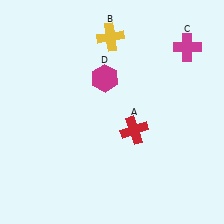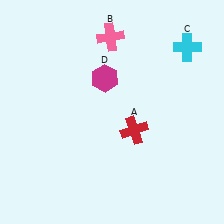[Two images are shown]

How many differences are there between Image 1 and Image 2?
There are 2 differences between the two images.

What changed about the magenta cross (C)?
In Image 1, C is magenta. In Image 2, it changed to cyan.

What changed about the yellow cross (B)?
In Image 1, B is yellow. In Image 2, it changed to pink.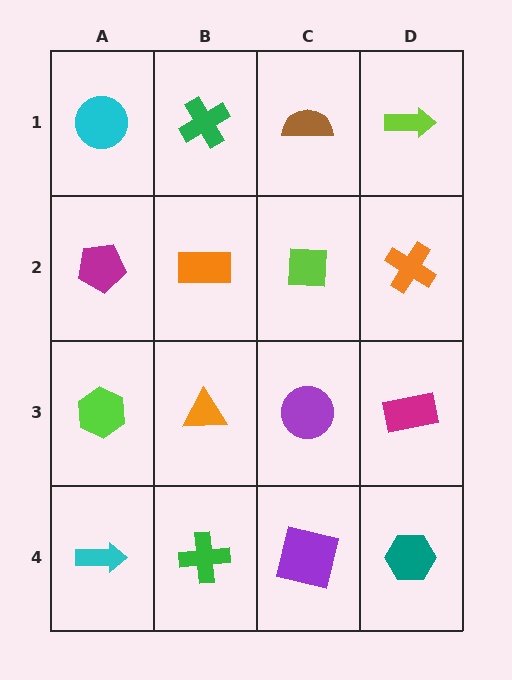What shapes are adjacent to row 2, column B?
A green cross (row 1, column B), an orange triangle (row 3, column B), a magenta pentagon (row 2, column A), a lime square (row 2, column C).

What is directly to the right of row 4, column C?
A teal hexagon.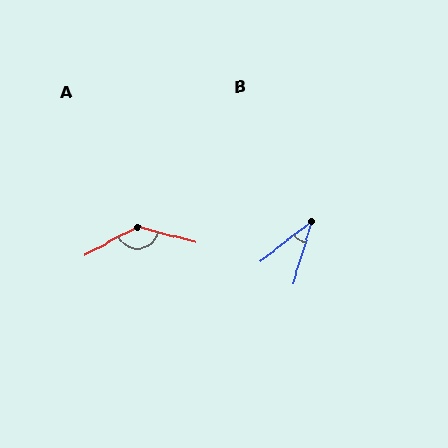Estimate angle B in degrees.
Approximately 35 degrees.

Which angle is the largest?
A, at approximately 138 degrees.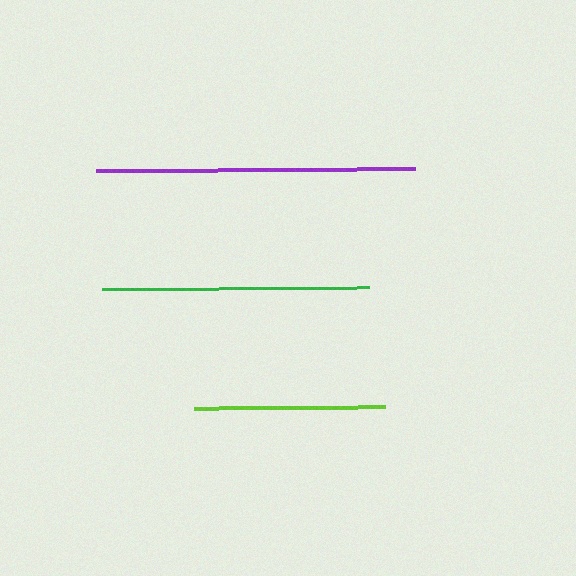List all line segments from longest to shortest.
From longest to shortest: purple, green, lime.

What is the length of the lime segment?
The lime segment is approximately 191 pixels long.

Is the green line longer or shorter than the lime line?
The green line is longer than the lime line.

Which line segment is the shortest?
The lime line is the shortest at approximately 191 pixels.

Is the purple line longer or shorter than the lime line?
The purple line is longer than the lime line.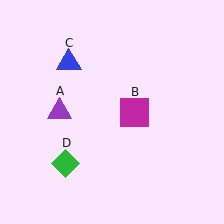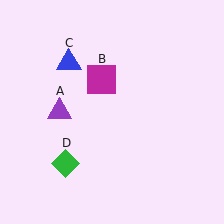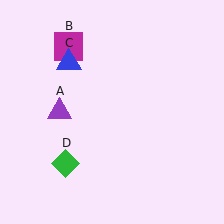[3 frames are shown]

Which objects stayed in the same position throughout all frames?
Purple triangle (object A) and blue triangle (object C) and green diamond (object D) remained stationary.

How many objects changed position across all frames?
1 object changed position: magenta square (object B).